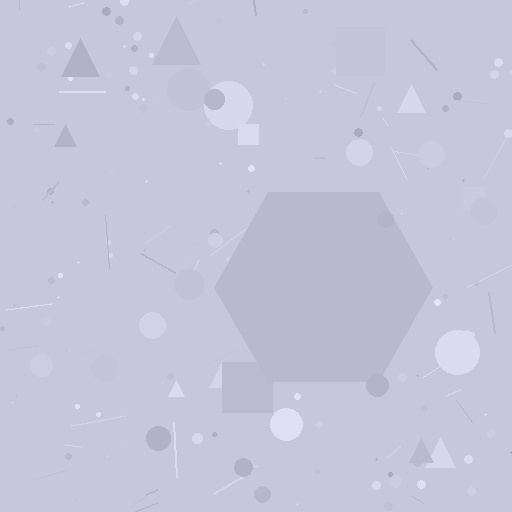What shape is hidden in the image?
A hexagon is hidden in the image.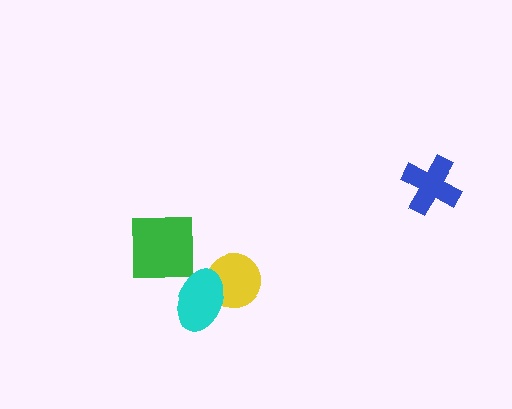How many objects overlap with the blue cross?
0 objects overlap with the blue cross.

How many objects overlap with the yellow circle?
1 object overlaps with the yellow circle.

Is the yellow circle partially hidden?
Yes, it is partially covered by another shape.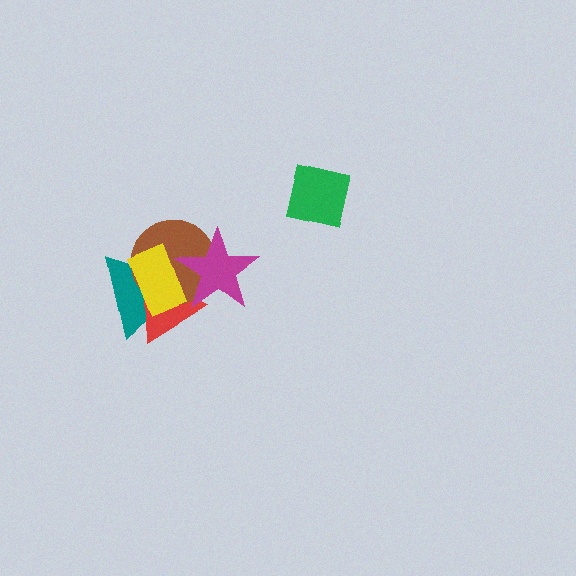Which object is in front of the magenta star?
The yellow rectangle is in front of the magenta star.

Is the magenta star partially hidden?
Yes, it is partially covered by another shape.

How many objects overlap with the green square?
0 objects overlap with the green square.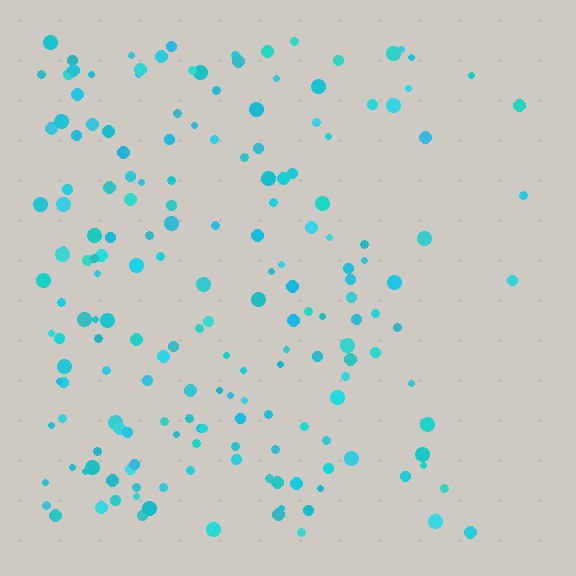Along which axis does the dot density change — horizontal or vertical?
Horizontal.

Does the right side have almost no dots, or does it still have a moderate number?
Still a moderate number, just noticeably fewer than the left.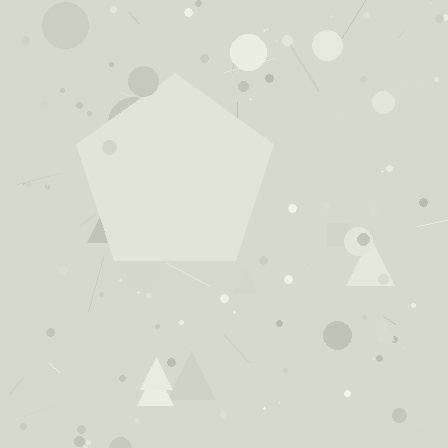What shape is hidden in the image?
A pentagon is hidden in the image.